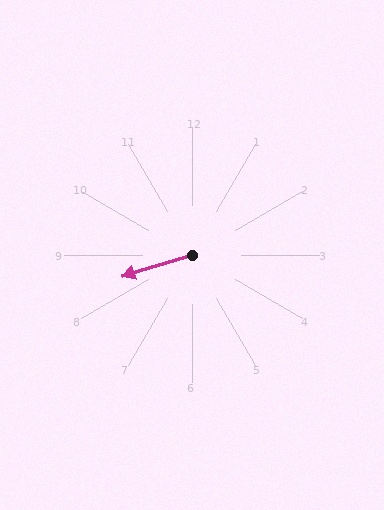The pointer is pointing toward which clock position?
Roughly 8 o'clock.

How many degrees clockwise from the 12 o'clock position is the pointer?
Approximately 253 degrees.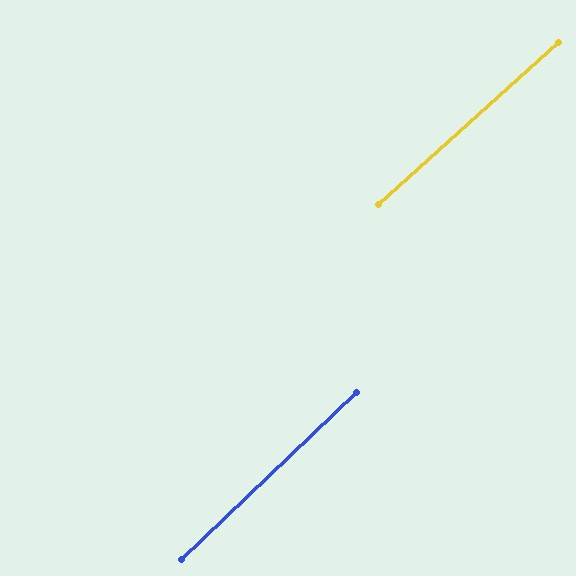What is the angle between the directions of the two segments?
Approximately 2 degrees.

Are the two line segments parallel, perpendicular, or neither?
Parallel — their directions differ by only 1.5°.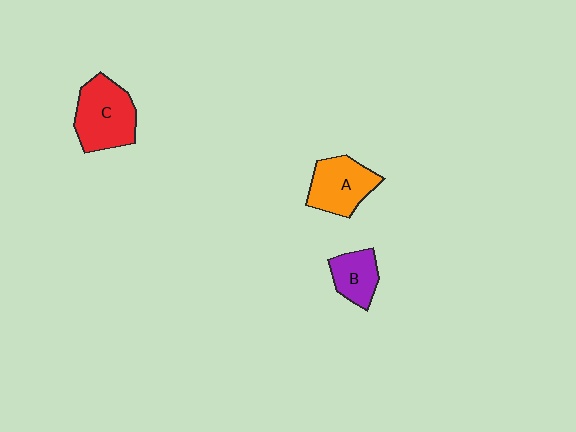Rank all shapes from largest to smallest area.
From largest to smallest: C (red), A (orange), B (purple).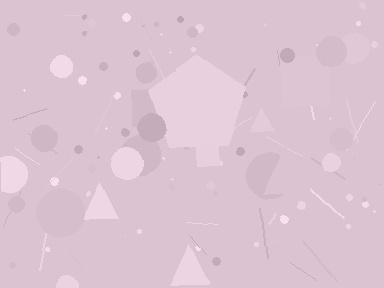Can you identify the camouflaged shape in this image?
The camouflaged shape is a pentagon.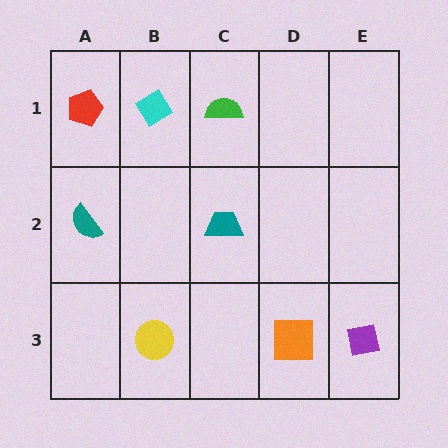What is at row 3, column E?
A purple square.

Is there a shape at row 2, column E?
No, that cell is empty.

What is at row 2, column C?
A teal trapezoid.